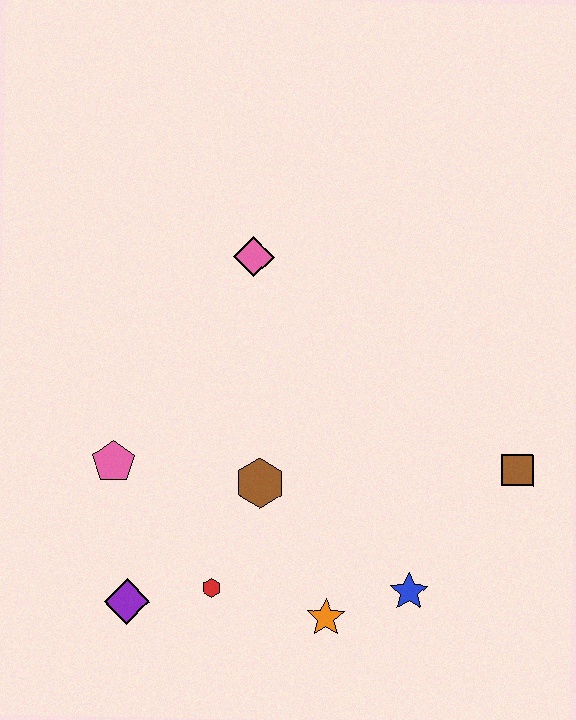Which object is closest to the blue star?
The orange star is closest to the blue star.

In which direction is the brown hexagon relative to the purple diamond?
The brown hexagon is to the right of the purple diamond.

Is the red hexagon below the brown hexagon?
Yes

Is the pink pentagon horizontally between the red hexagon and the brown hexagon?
No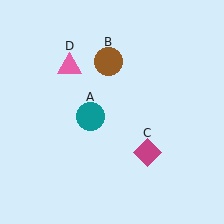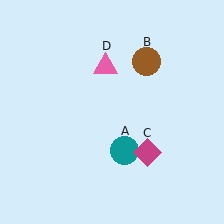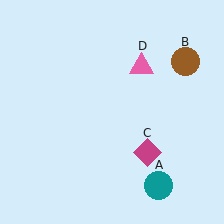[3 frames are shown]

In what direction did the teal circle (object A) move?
The teal circle (object A) moved down and to the right.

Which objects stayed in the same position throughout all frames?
Magenta diamond (object C) remained stationary.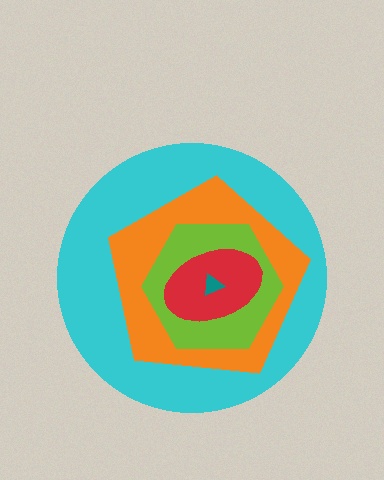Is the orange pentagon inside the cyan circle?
Yes.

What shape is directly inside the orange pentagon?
The lime hexagon.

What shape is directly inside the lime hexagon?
The red ellipse.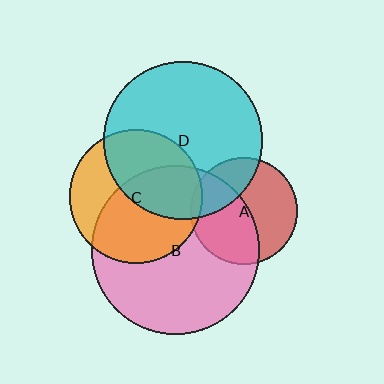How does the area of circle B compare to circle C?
Approximately 1.6 times.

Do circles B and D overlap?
Yes.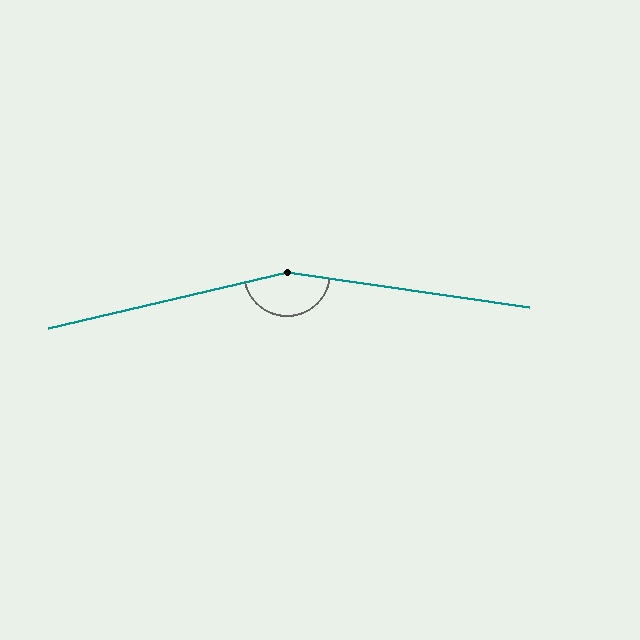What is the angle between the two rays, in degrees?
Approximately 159 degrees.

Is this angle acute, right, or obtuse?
It is obtuse.